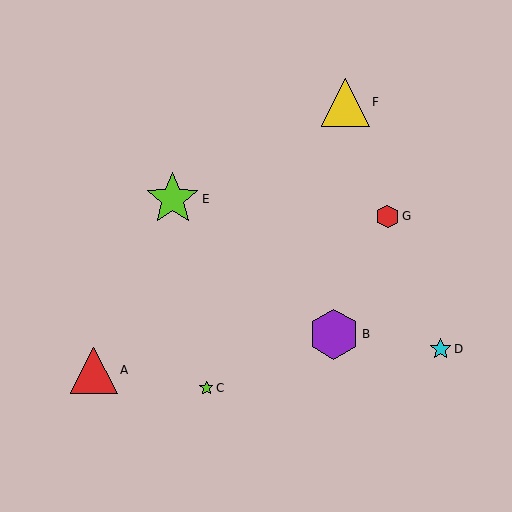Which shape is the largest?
The lime star (labeled E) is the largest.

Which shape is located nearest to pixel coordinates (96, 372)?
The red triangle (labeled A) at (94, 371) is nearest to that location.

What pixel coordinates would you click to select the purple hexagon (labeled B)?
Click at (334, 334) to select the purple hexagon B.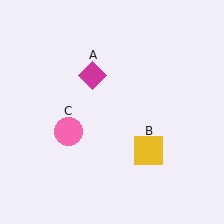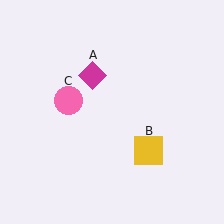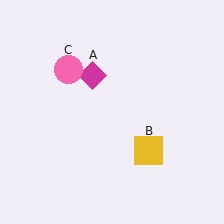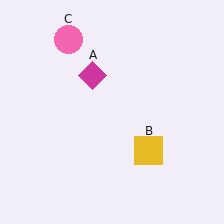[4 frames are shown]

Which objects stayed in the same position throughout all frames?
Magenta diamond (object A) and yellow square (object B) remained stationary.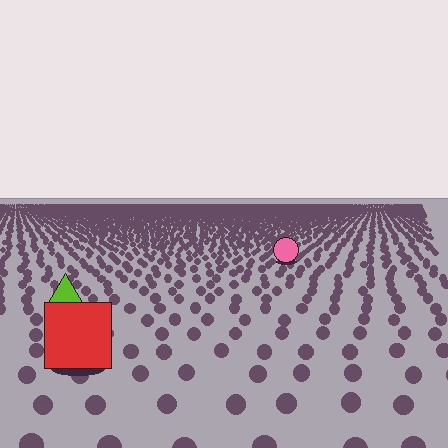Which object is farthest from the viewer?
The pink circle is farthest from the viewer. It appears smaller and the ground texture around it is denser.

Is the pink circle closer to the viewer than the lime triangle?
No. The lime triangle is closer — you can tell from the texture gradient: the ground texture is coarser near it.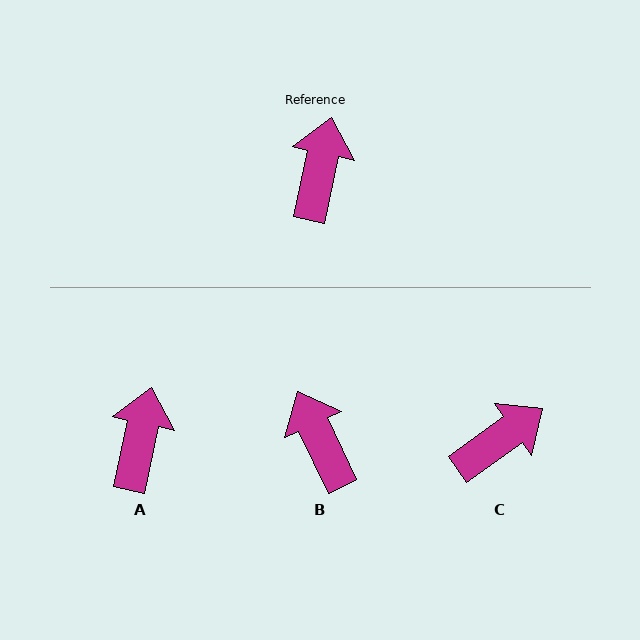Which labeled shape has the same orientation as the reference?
A.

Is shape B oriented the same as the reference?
No, it is off by about 37 degrees.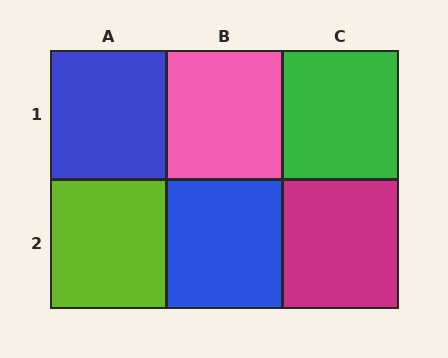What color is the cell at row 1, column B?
Pink.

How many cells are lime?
1 cell is lime.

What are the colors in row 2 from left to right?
Lime, blue, magenta.